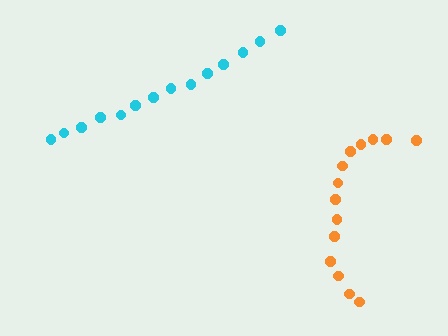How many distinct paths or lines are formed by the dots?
There are 2 distinct paths.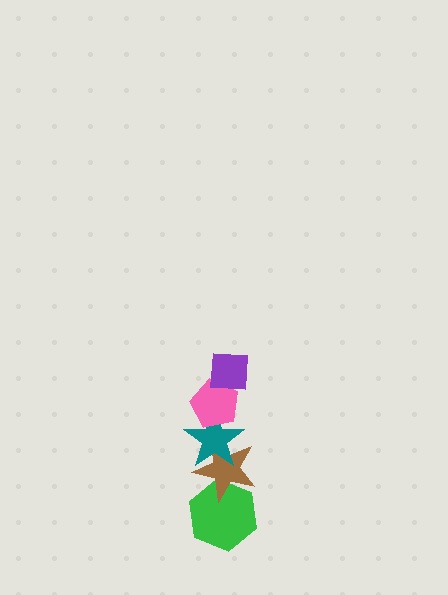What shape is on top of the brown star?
The teal star is on top of the brown star.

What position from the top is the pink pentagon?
The pink pentagon is 2nd from the top.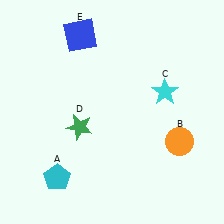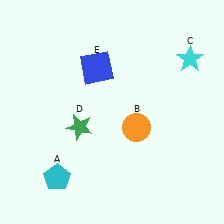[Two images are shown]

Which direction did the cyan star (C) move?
The cyan star (C) moved up.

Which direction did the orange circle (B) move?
The orange circle (B) moved left.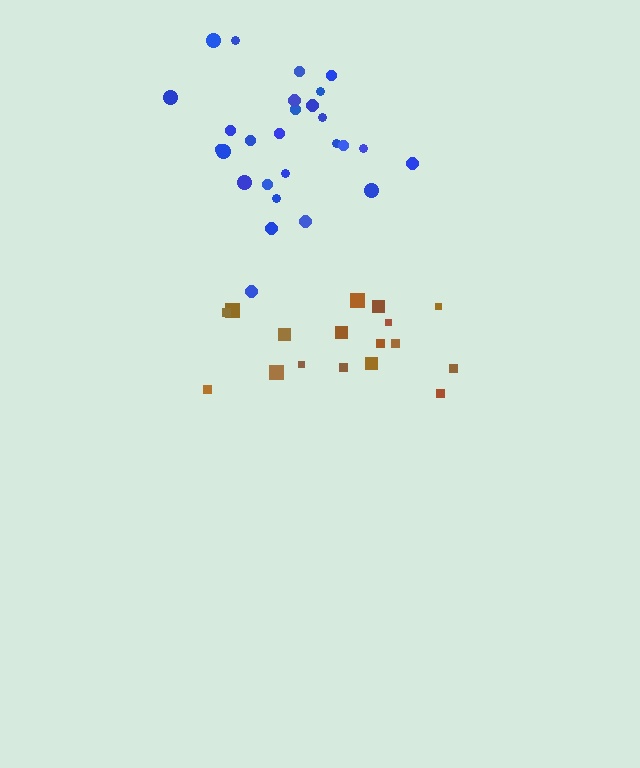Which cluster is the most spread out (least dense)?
Brown.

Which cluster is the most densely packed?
Blue.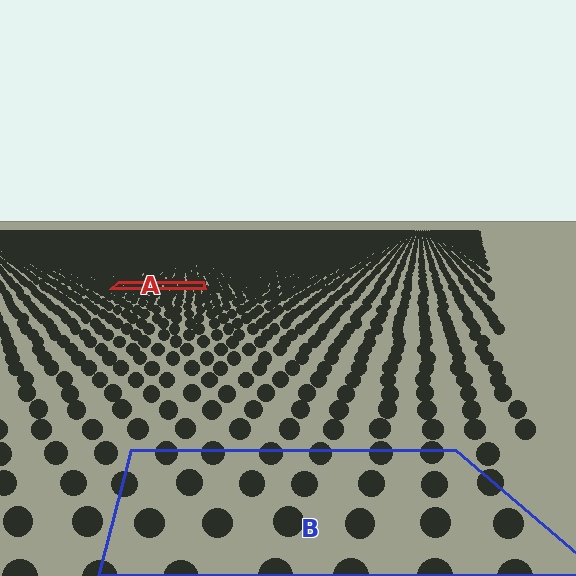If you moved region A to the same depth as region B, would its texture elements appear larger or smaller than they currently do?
They would appear larger. At a closer depth, the same texture elements are projected at a bigger on-screen size.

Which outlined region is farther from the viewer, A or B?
Region A is farther from the viewer — the texture elements inside it appear smaller and more densely packed.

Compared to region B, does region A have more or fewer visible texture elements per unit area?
Region A has more texture elements per unit area — they are packed more densely because it is farther away.